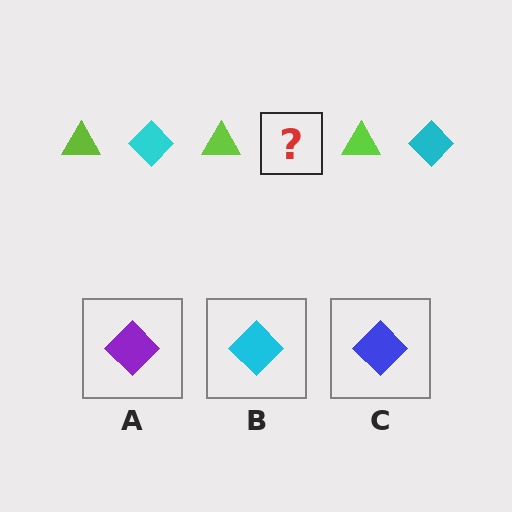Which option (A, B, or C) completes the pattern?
B.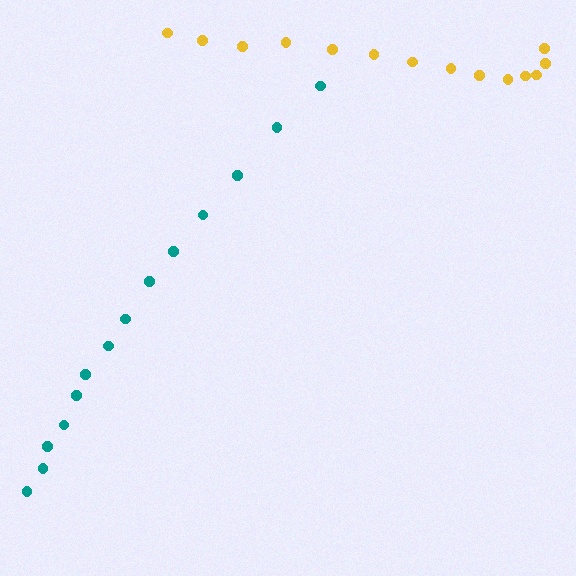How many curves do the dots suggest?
There are 2 distinct paths.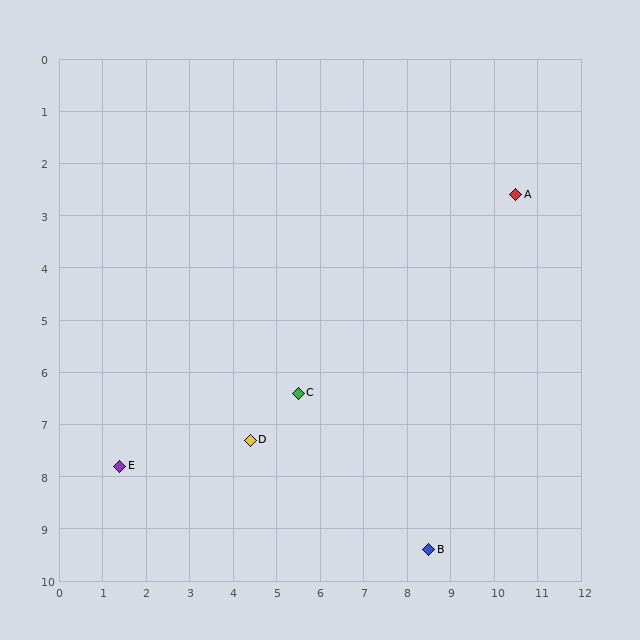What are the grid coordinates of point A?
Point A is at approximately (10.5, 2.6).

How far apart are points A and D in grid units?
Points A and D are about 7.7 grid units apart.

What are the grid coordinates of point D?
Point D is at approximately (4.4, 7.3).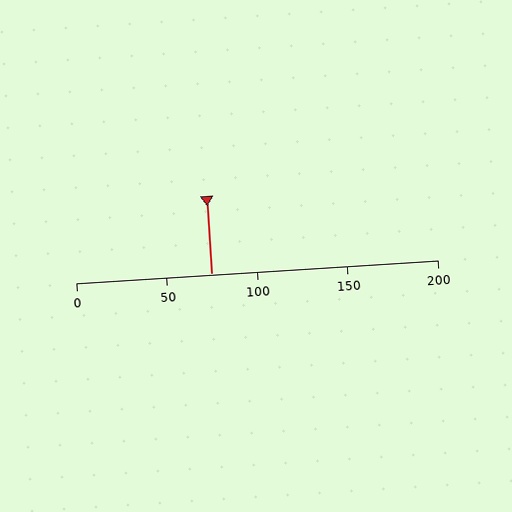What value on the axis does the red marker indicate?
The marker indicates approximately 75.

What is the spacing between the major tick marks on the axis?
The major ticks are spaced 50 apart.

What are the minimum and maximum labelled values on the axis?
The axis runs from 0 to 200.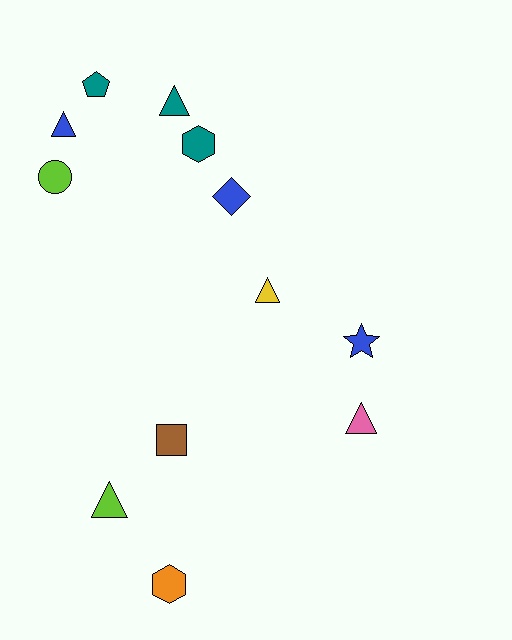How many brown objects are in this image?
There is 1 brown object.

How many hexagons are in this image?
There are 2 hexagons.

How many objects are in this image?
There are 12 objects.